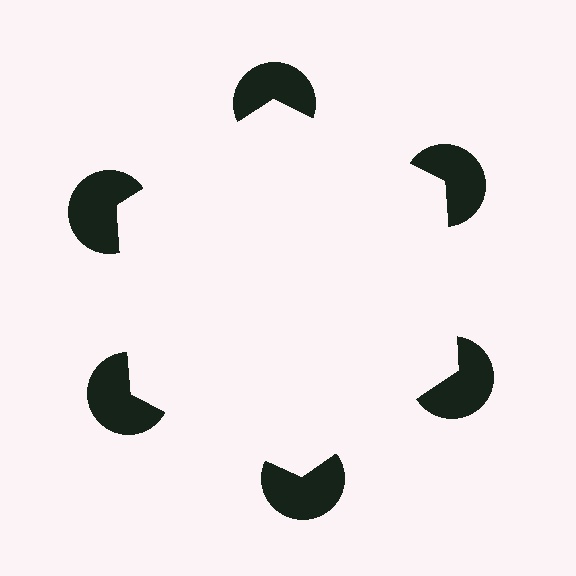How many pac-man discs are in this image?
There are 6 — one at each vertex of the illusory hexagon.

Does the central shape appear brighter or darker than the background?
It typically appears slightly brighter than the background, even though no actual brightness change is drawn.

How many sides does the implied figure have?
6 sides.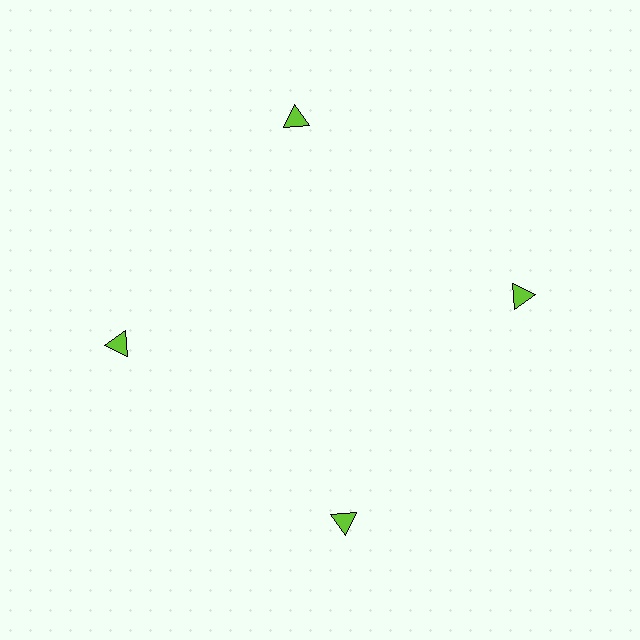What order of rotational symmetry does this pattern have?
This pattern has 4-fold rotational symmetry.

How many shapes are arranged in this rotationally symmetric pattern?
There are 4 shapes, arranged in 4 groups of 1.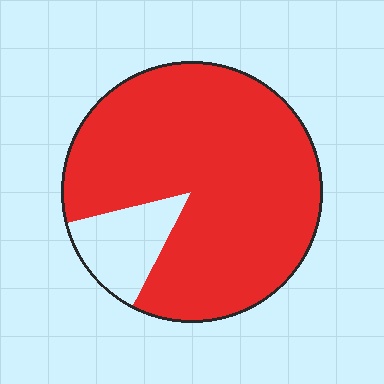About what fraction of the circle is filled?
About seven eighths (7/8).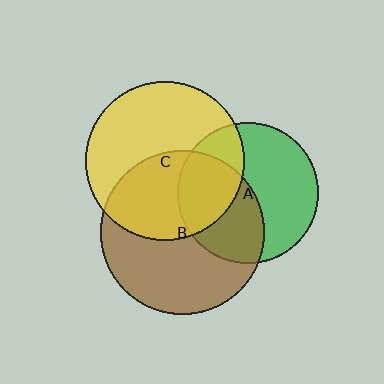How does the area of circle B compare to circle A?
Approximately 1.4 times.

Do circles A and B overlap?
Yes.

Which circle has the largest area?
Circle B (brown).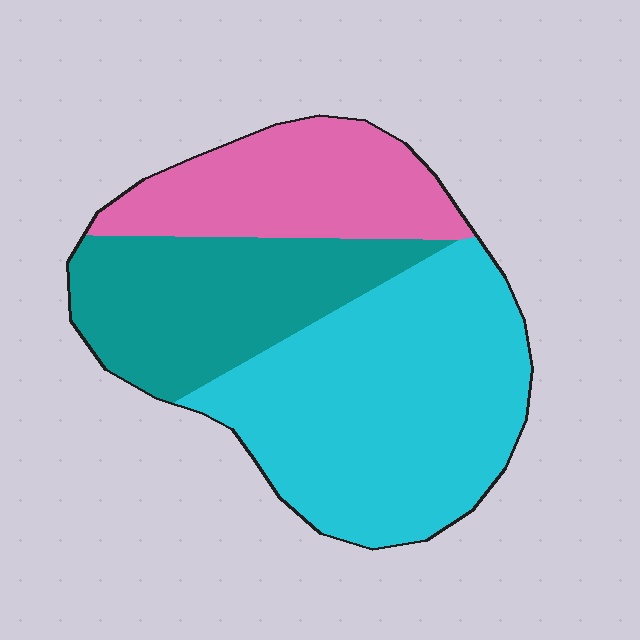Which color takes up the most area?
Cyan, at roughly 50%.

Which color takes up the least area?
Pink, at roughly 25%.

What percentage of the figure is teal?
Teal covers around 30% of the figure.